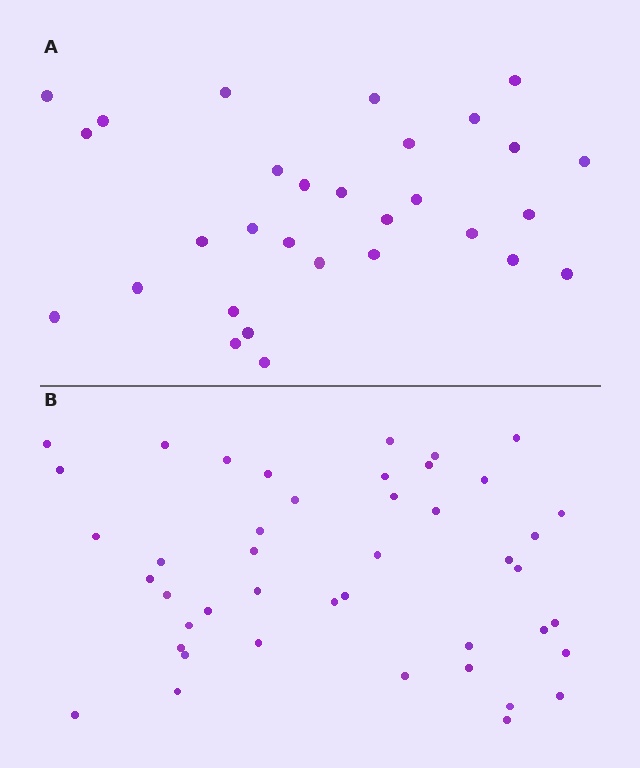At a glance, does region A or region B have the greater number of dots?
Region B (the bottom region) has more dots.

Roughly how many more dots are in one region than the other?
Region B has approximately 15 more dots than region A.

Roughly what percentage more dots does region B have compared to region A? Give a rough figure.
About 45% more.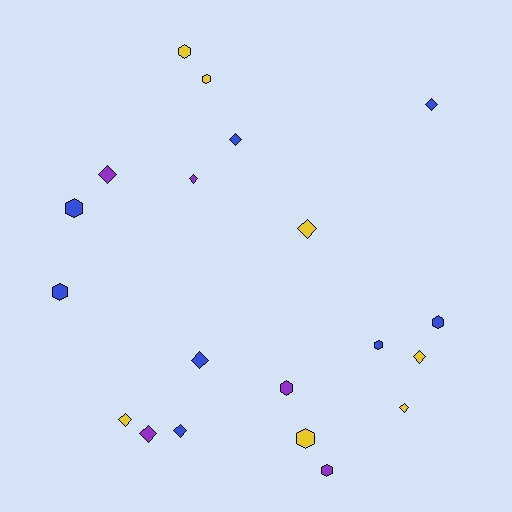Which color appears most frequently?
Blue, with 8 objects.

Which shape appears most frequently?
Diamond, with 11 objects.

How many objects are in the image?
There are 20 objects.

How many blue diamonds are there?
There are 4 blue diamonds.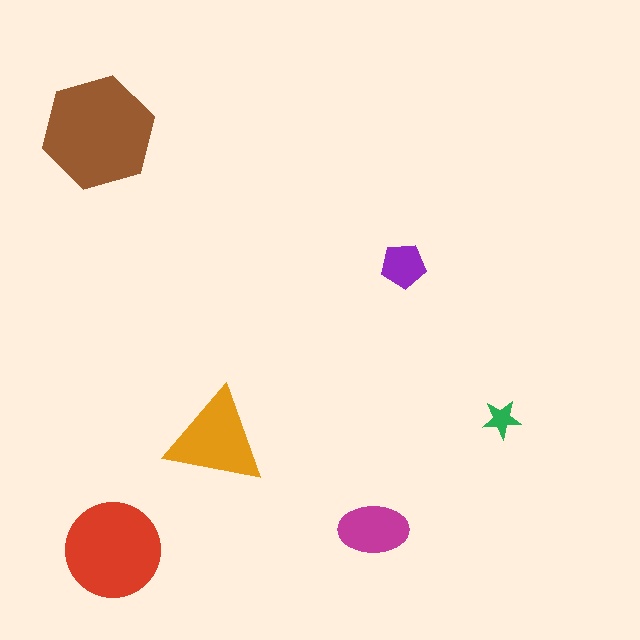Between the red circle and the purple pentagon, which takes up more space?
The red circle.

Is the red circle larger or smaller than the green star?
Larger.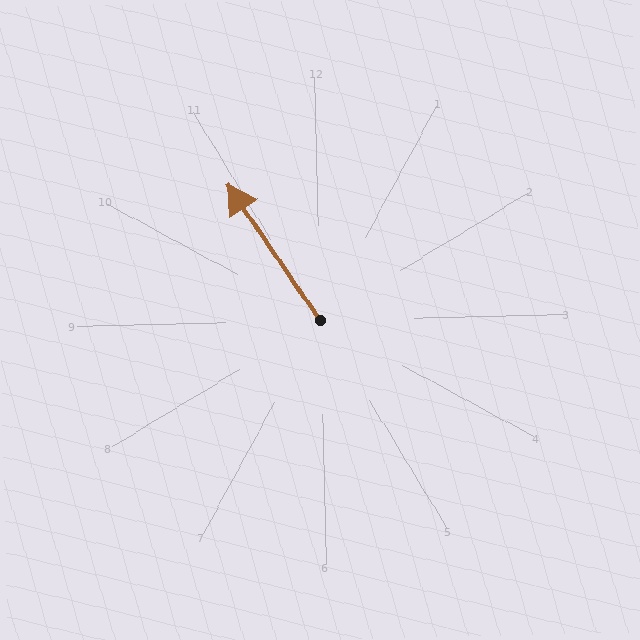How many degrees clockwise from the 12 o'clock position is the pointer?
Approximately 327 degrees.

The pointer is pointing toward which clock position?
Roughly 11 o'clock.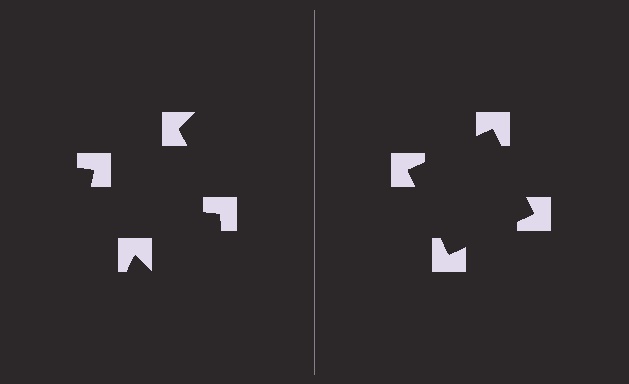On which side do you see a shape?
An illusory square appears on the right side. On the left side the wedge cuts are rotated, so no coherent shape forms.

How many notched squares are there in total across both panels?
8 — 4 on each side.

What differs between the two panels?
The notched squares are positioned identically on both sides; only the wedge orientations differ. On the right they align to a square; on the left they are misaligned.